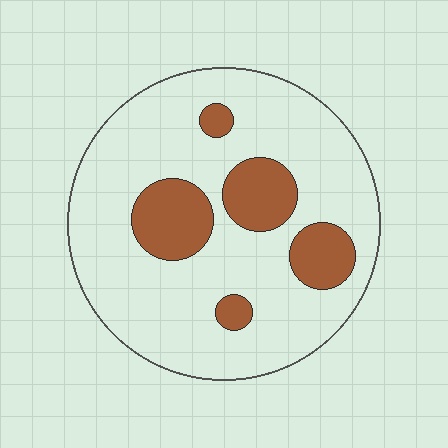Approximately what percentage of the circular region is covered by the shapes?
Approximately 20%.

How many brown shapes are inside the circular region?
5.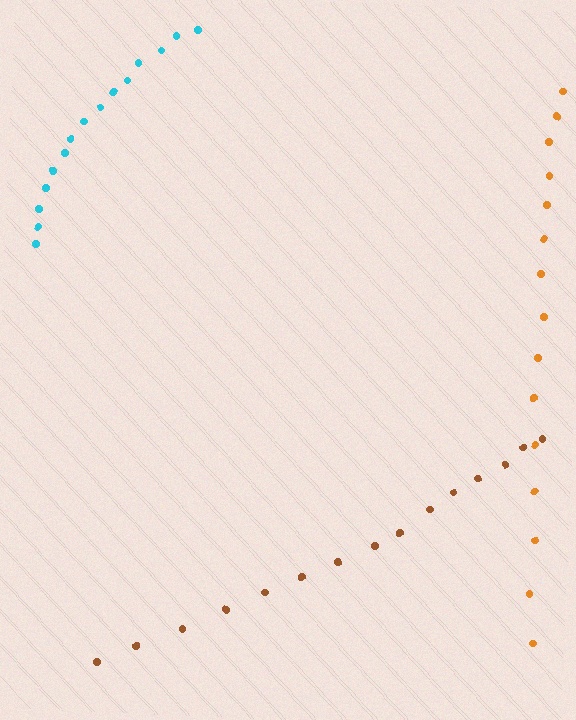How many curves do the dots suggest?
There are 3 distinct paths.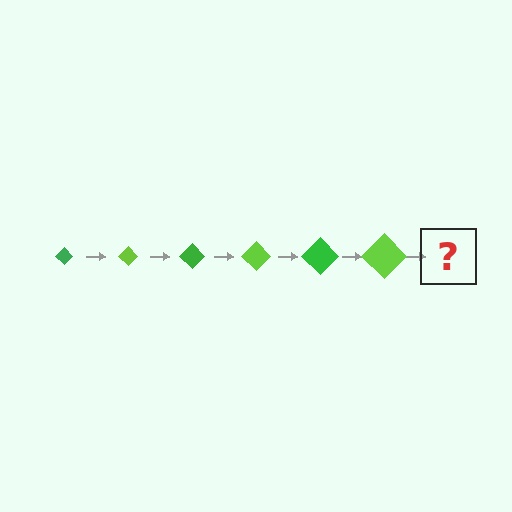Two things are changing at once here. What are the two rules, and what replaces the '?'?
The two rules are that the diamond grows larger each step and the color cycles through green and lime. The '?' should be a green diamond, larger than the previous one.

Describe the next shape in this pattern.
It should be a green diamond, larger than the previous one.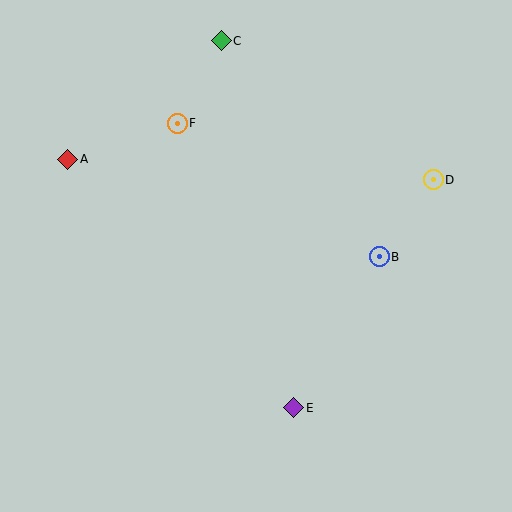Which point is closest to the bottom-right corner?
Point E is closest to the bottom-right corner.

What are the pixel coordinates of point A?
Point A is at (68, 159).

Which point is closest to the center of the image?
Point B at (379, 257) is closest to the center.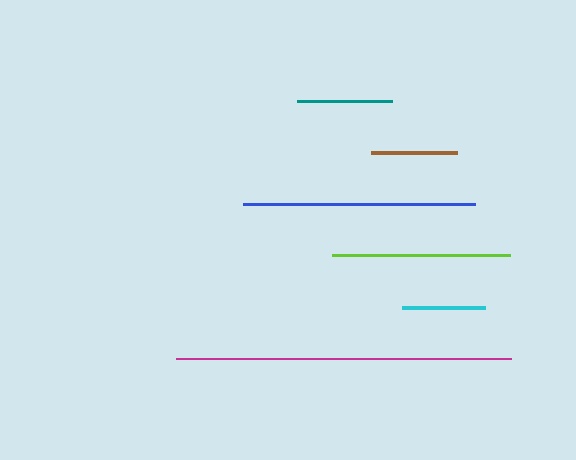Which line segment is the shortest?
The cyan line is the shortest at approximately 83 pixels.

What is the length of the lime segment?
The lime segment is approximately 177 pixels long.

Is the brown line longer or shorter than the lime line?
The lime line is longer than the brown line.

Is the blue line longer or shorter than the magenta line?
The magenta line is longer than the blue line.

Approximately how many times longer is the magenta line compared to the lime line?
The magenta line is approximately 1.9 times the length of the lime line.